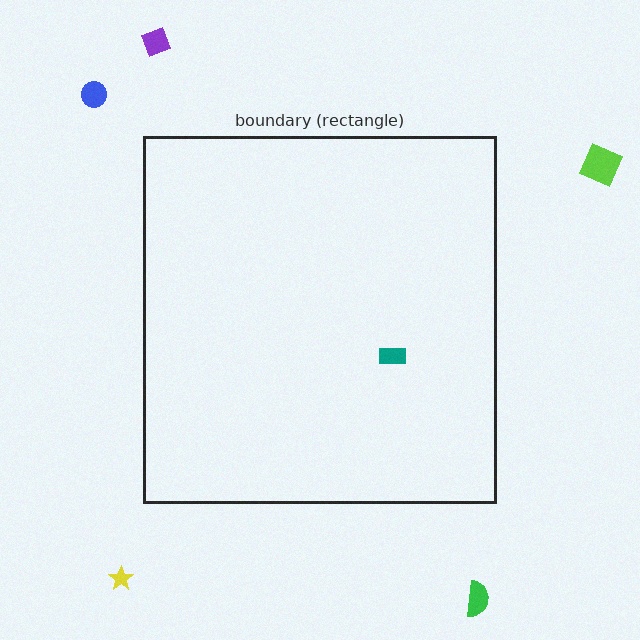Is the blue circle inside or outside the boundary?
Outside.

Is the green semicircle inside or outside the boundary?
Outside.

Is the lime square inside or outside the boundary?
Outside.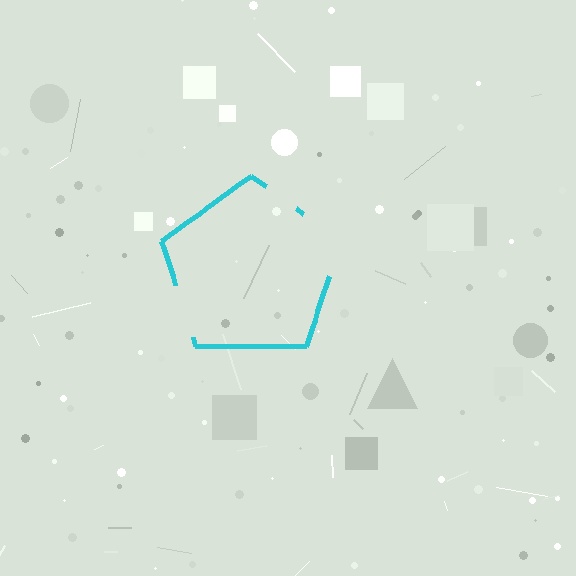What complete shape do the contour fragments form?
The contour fragments form a pentagon.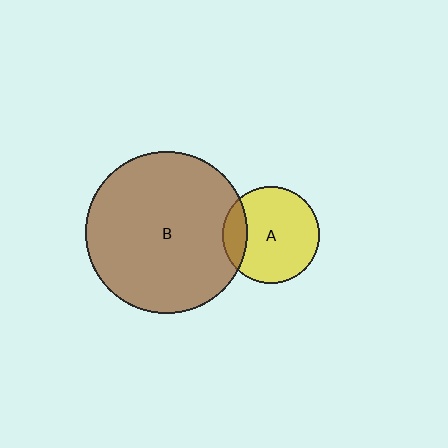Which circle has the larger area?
Circle B (brown).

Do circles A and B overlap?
Yes.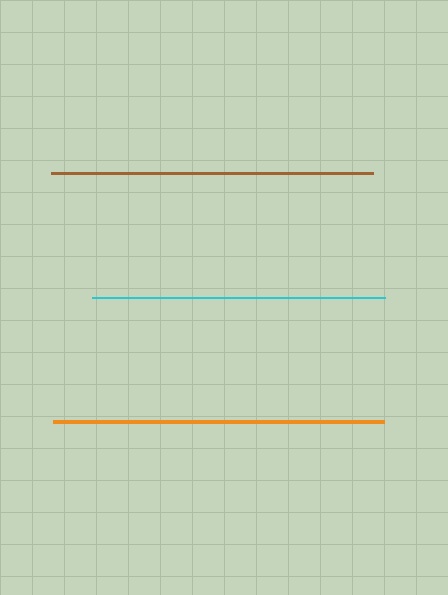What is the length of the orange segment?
The orange segment is approximately 331 pixels long.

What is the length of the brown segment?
The brown segment is approximately 322 pixels long.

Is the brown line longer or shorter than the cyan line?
The brown line is longer than the cyan line.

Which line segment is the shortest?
The cyan line is the shortest at approximately 293 pixels.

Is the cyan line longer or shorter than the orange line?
The orange line is longer than the cyan line.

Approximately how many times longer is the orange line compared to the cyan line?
The orange line is approximately 1.1 times the length of the cyan line.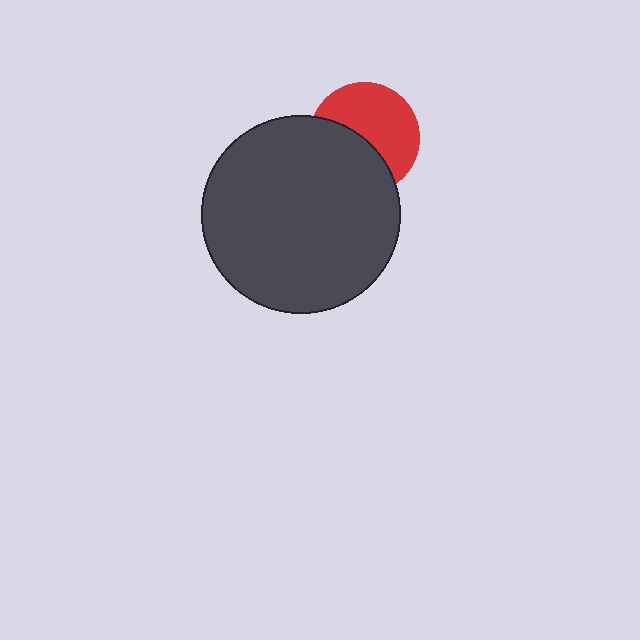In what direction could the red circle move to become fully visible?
The red circle could move toward the upper-right. That would shift it out from behind the dark gray circle entirely.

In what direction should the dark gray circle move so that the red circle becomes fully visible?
The dark gray circle should move toward the lower-left. That is the shortest direction to clear the overlap and leave the red circle fully visible.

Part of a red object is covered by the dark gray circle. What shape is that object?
It is a circle.